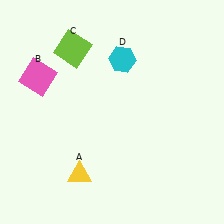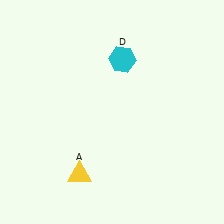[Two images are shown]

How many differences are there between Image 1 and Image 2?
There are 2 differences between the two images.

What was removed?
The lime square (C), the pink square (B) were removed in Image 2.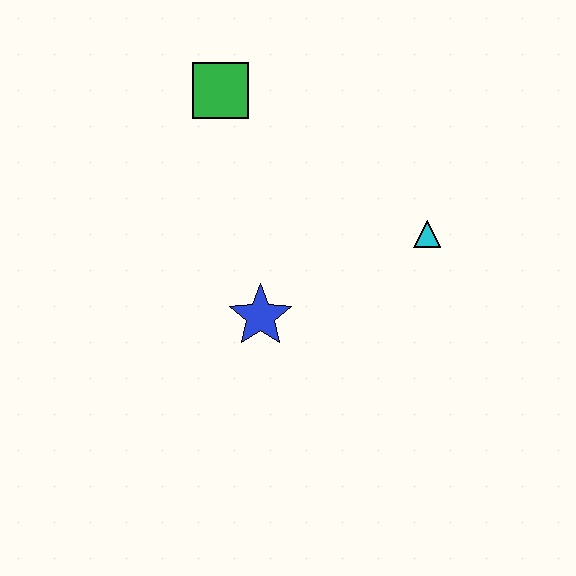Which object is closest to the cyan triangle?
The blue star is closest to the cyan triangle.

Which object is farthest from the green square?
The cyan triangle is farthest from the green square.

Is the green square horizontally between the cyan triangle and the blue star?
No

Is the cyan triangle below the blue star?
No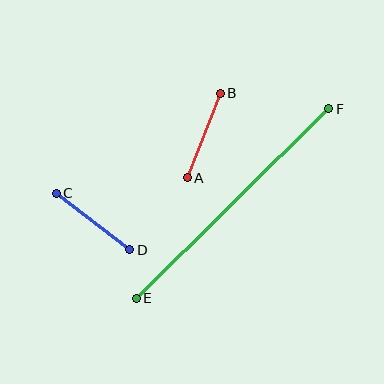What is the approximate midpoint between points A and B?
The midpoint is at approximately (204, 136) pixels.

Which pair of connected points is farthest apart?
Points E and F are farthest apart.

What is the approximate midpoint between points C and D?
The midpoint is at approximately (93, 222) pixels.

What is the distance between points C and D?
The distance is approximately 93 pixels.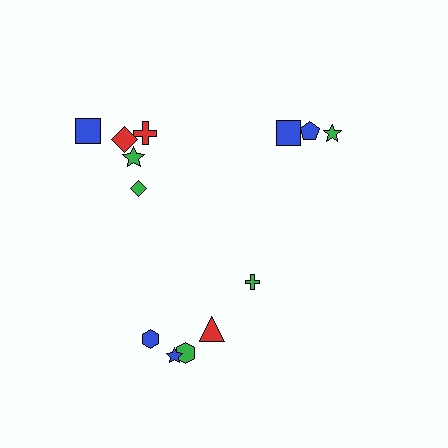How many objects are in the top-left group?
There are 5 objects.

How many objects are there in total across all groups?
There are 13 objects.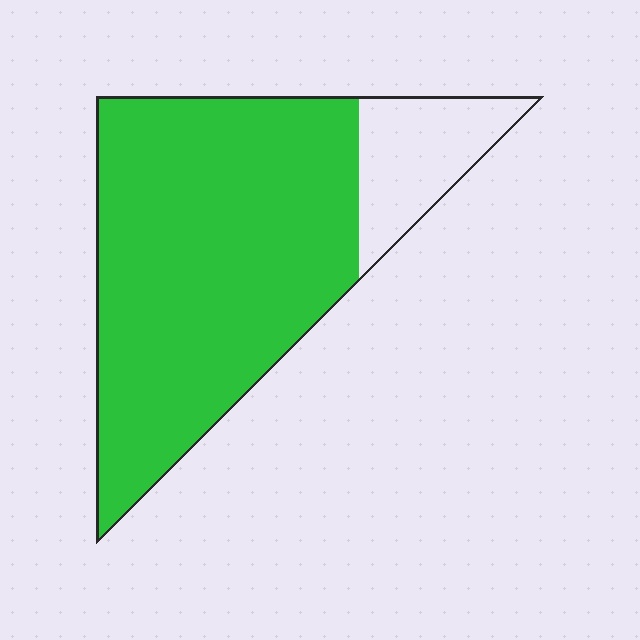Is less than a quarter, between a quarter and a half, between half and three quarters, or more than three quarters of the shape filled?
More than three quarters.